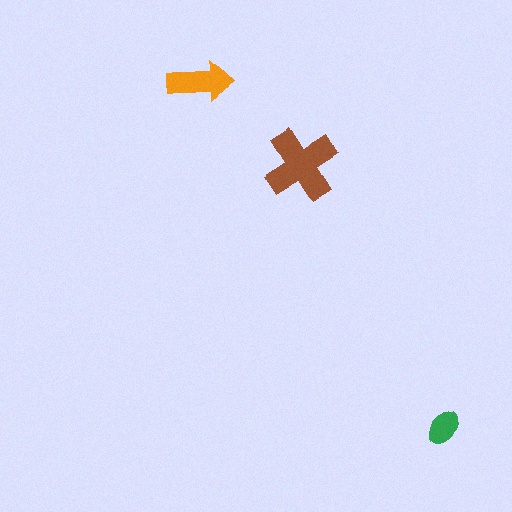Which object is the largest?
The brown cross.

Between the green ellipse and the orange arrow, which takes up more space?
The orange arrow.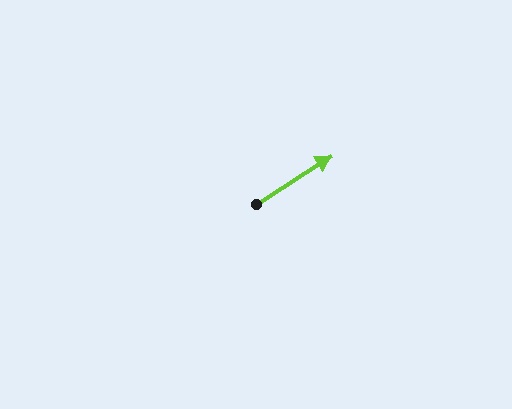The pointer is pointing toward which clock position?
Roughly 2 o'clock.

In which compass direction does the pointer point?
Northeast.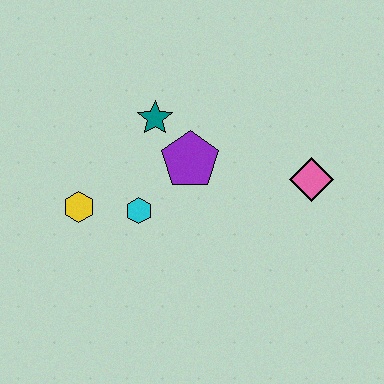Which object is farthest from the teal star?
The pink diamond is farthest from the teal star.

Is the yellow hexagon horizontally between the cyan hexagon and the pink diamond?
No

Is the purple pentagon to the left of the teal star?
No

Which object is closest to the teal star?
The purple pentagon is closest to the teal star.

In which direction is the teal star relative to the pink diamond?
The teal star is to the left of the pink diamond.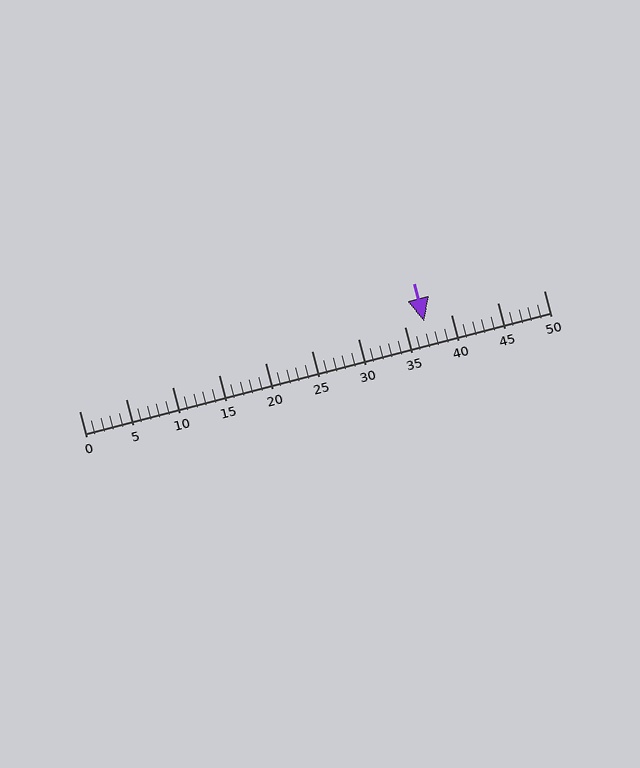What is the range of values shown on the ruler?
The ruler shows values from 0 to 50.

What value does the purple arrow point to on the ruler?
The purple arrow points to approximately 37.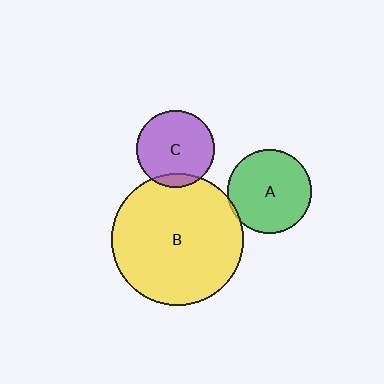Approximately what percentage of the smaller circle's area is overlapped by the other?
Approximately 10%.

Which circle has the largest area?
Circle B (yellow).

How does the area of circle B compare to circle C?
Approximately 2.9 times.